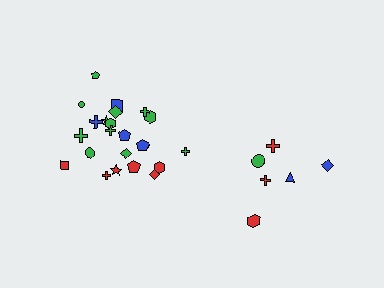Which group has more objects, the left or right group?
The left group.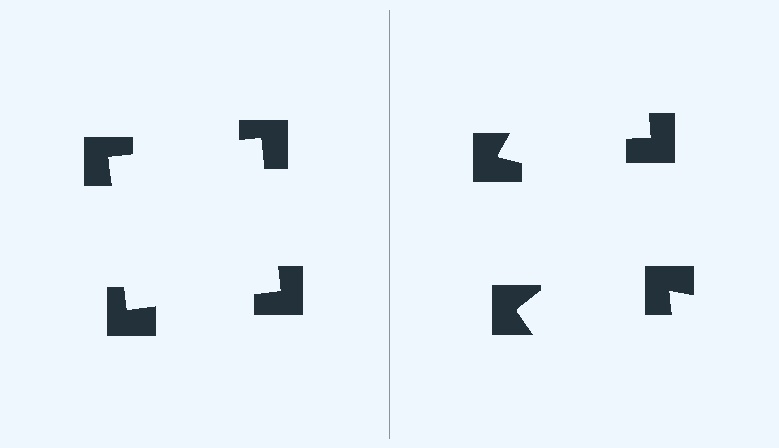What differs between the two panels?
The notched squares are positioned identically on both sides; only the wedge orientations differ. On the left they align to a square; on the right they are misaligned.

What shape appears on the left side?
An illusory square.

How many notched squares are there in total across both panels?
8 — 4 on each side.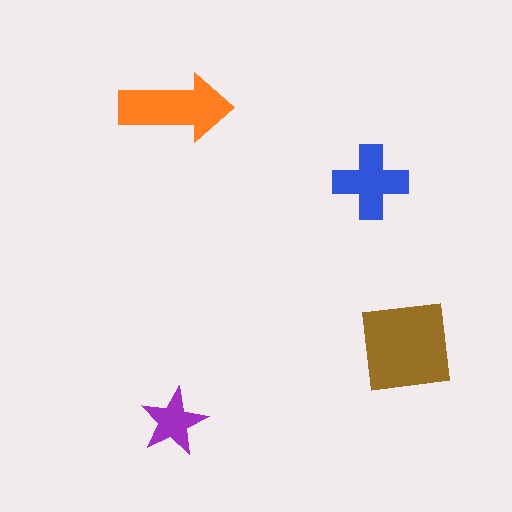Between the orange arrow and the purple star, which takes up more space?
The orange arrow.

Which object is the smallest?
The purple star.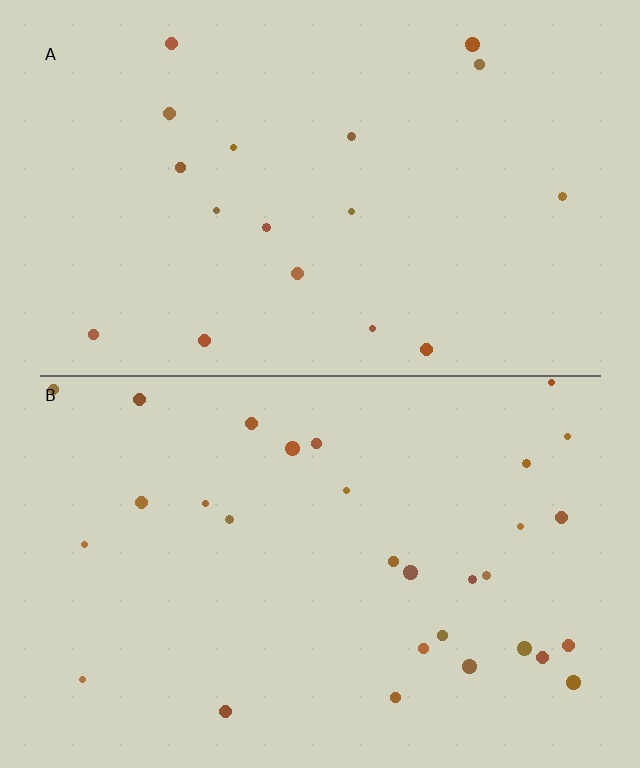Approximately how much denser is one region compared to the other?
Approximately 1.7× — region B over region A.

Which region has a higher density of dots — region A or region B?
B (the bottom).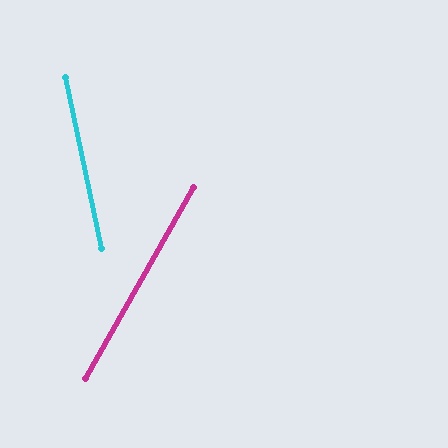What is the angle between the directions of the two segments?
Approximately 41 degrees.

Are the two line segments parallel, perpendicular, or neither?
Neither parallel nor perpendicular — they differ by about 41°.